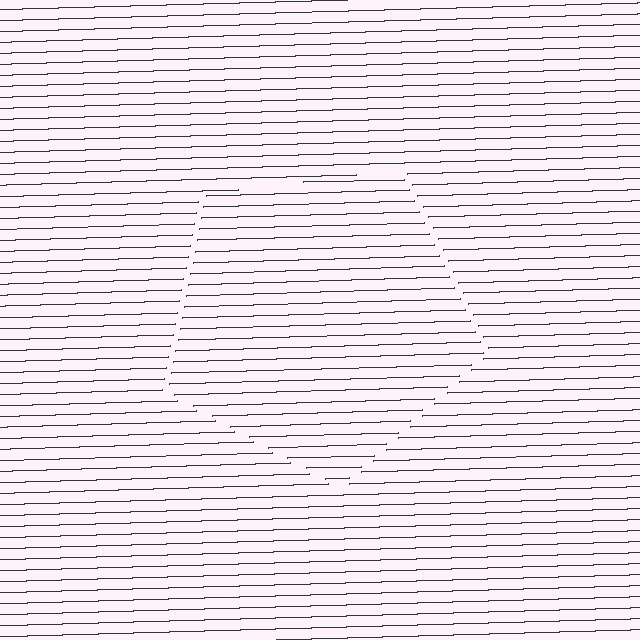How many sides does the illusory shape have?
5 sides — the line-ends trace a pentagon.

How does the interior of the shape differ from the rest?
The interior of the shape contains the same grating, shifted by half a period — the contour is defined by the phase discontinuity where line-ends from the inner and outer gratings abut.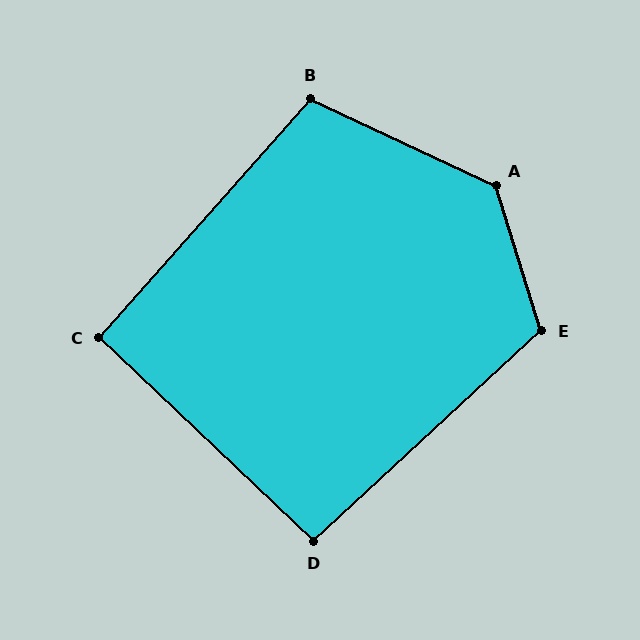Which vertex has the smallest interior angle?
C, at approximately 92 degrees.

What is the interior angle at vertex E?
Approximately 116 degrees (obtuse).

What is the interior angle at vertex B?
Approximately 106 degrees (obtuse).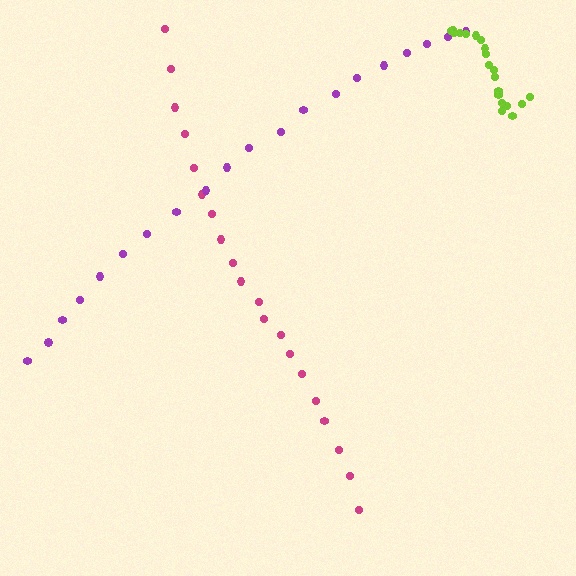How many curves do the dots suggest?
There are 3 distinct paths.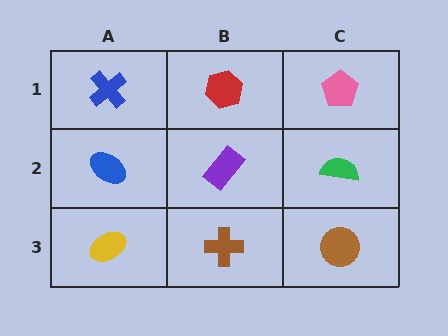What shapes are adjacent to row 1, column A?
A blue ellipse (row 2, column A), a red hexagon (row 1, column B).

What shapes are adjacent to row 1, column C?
A green semicircle (row 2, column C), a red hexagon (row 1, column B).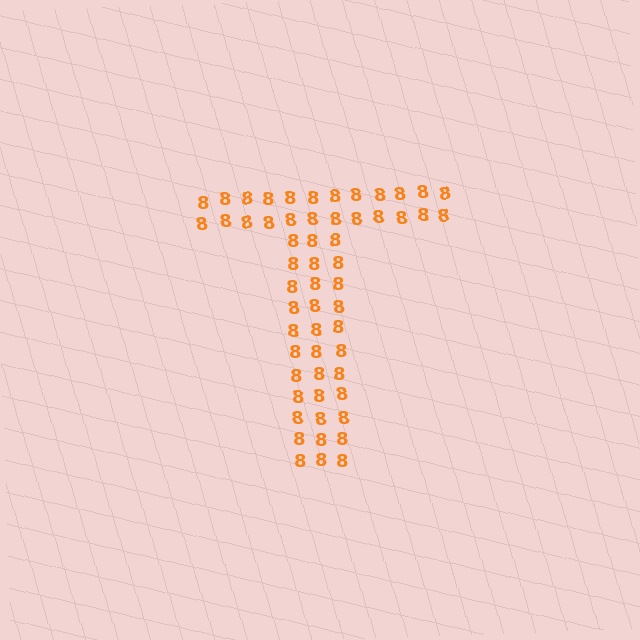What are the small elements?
The small elements are digit 8's.